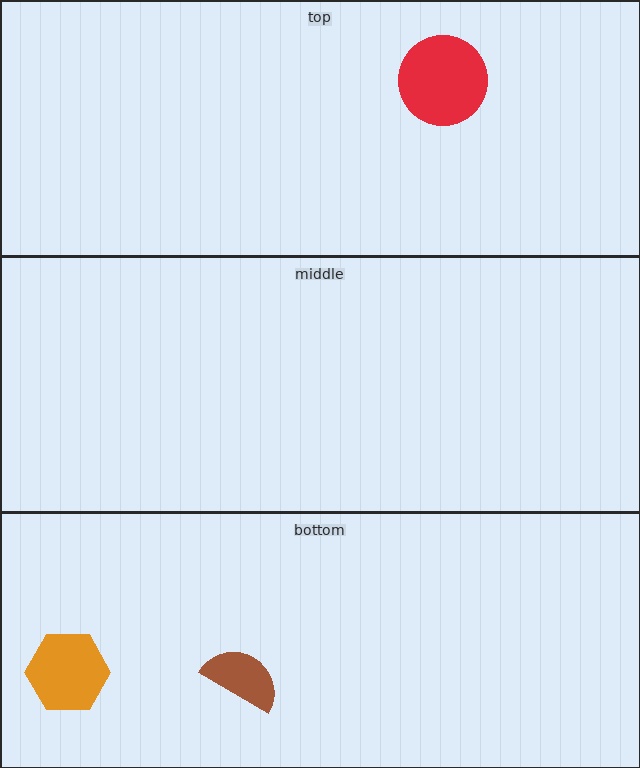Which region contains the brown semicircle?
The bottom region.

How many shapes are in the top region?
1.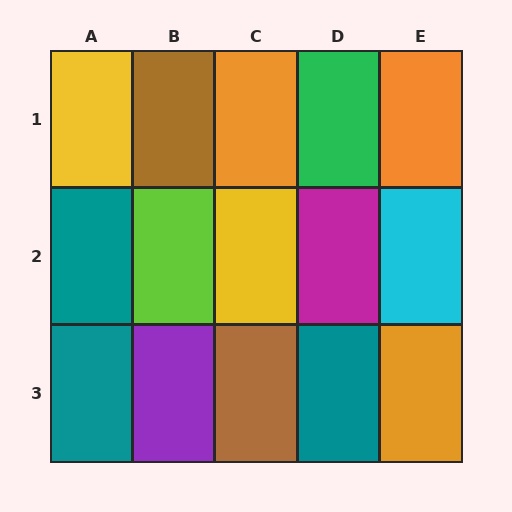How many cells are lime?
1 cell is lime.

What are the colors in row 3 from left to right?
Teal, purple, brown, teal, orange.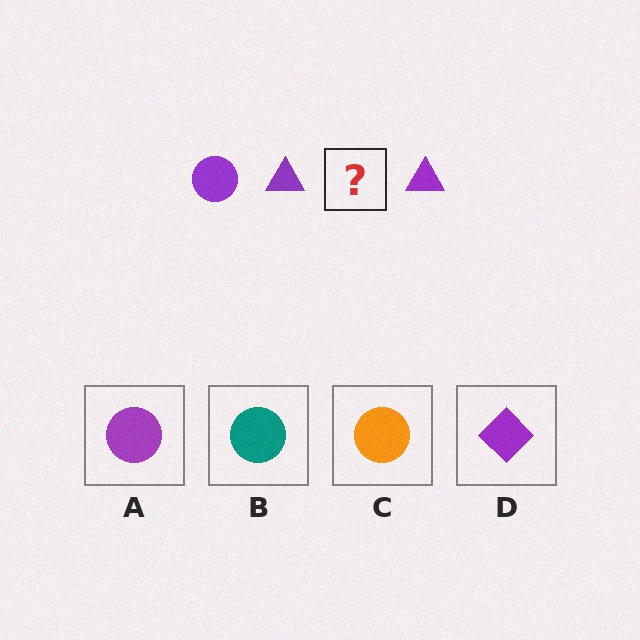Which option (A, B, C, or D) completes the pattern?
A.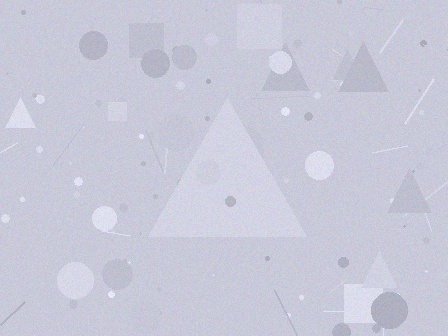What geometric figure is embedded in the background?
A triangle is embedded in the background.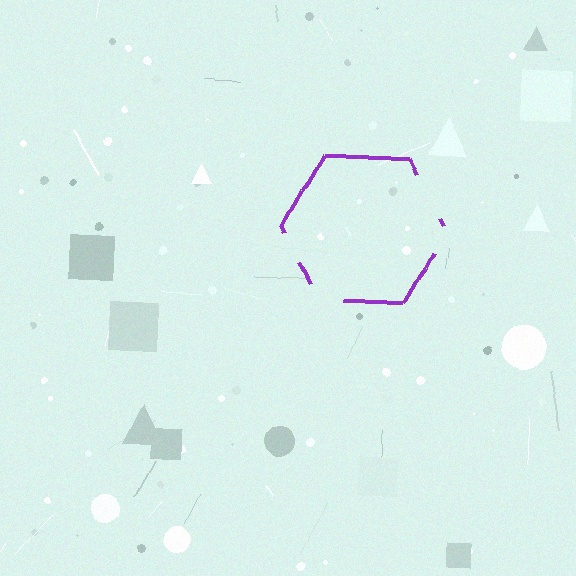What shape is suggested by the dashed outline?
The dashed outline suggests a hexagon.